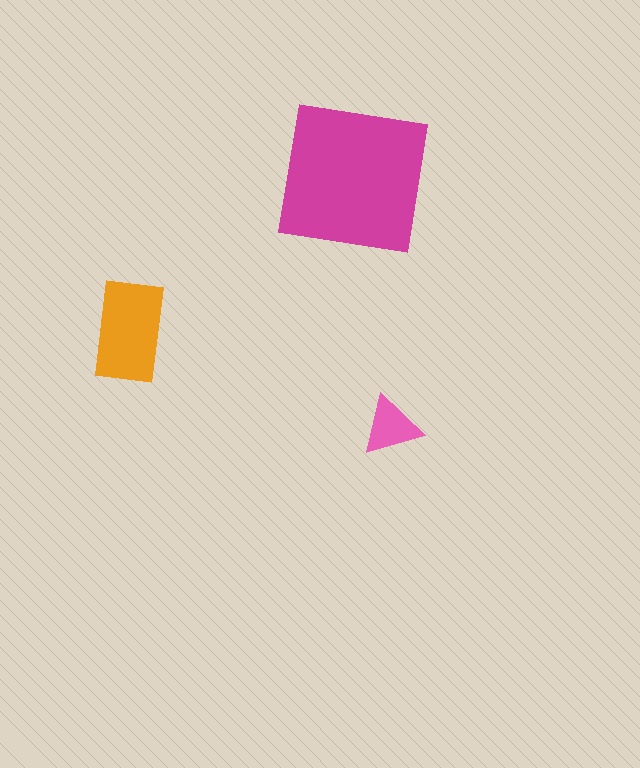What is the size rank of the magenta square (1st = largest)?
1st.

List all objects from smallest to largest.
The pink triangle, the orange rectangle, the magenta square.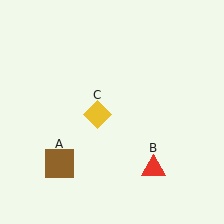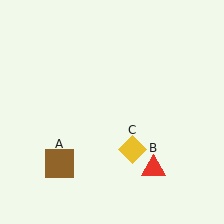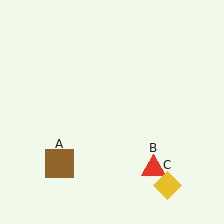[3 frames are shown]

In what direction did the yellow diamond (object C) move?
The yellow diamond (object C) moved down and to the right.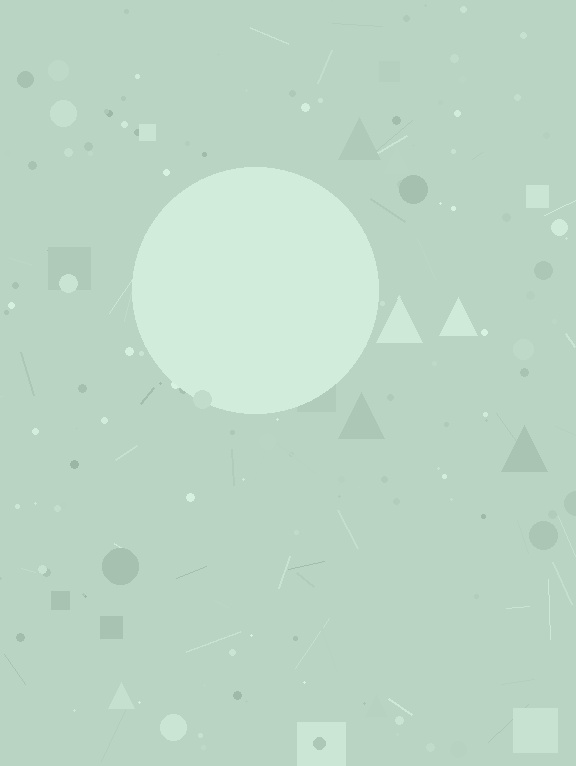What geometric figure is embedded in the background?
A circle is embedded in the background.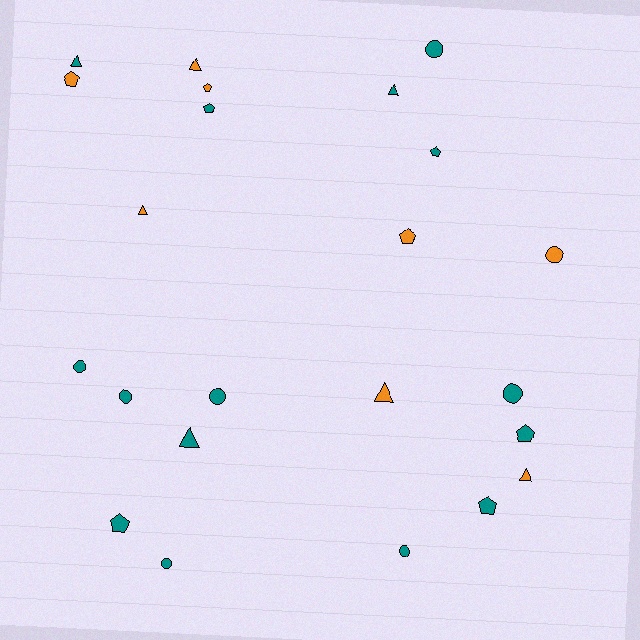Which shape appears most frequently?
Circle, with 8 objects.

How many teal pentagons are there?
There are 5 teal pentagons.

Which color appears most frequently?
Teal, with 15 objects.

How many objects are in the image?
There are 23 objects.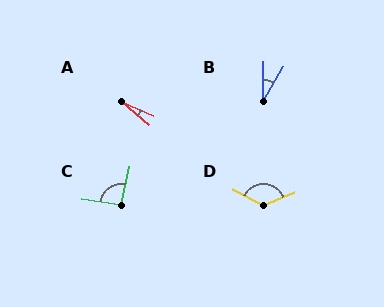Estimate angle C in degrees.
Approximately 94 degrees.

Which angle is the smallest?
A, at approximately 18 degrees.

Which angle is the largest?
D, at approximately 130 degrees.